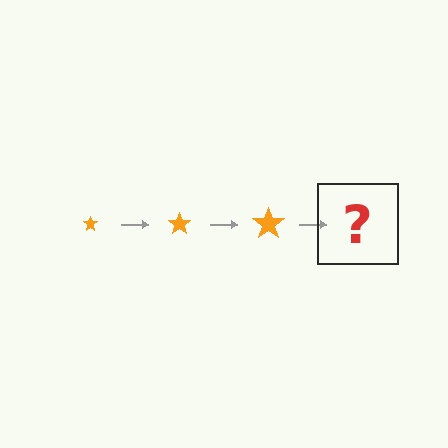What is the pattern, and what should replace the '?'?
The pattern is that the star gets progressively larger each step. The '?' should be an orange star, larger than the previous one.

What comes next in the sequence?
The next element should be an orange star, larger than the previous one.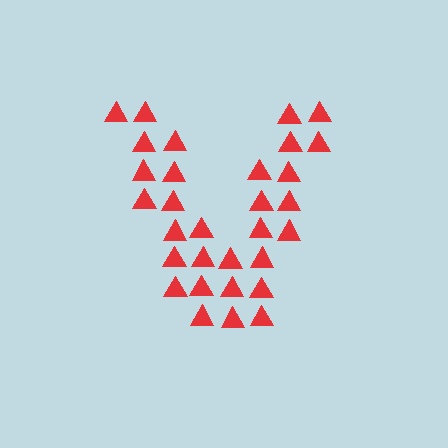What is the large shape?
The large shape is the letter V.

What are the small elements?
The small elements are triangles.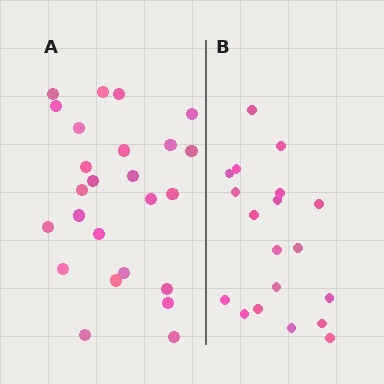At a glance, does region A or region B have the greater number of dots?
Region A (the left region) has more dots.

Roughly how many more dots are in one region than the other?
Region A has about 6 more dots than region B.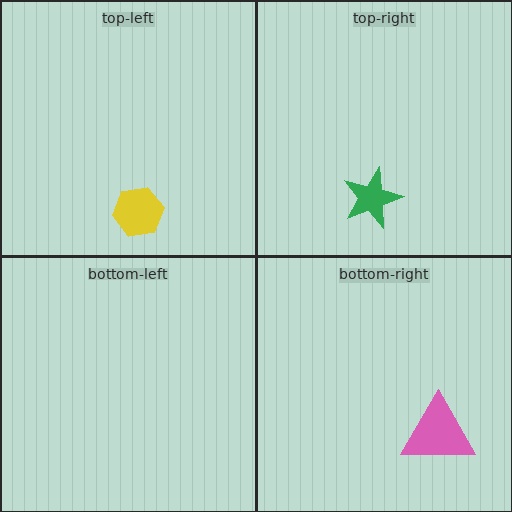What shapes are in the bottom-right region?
The pink triangle.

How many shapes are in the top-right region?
1.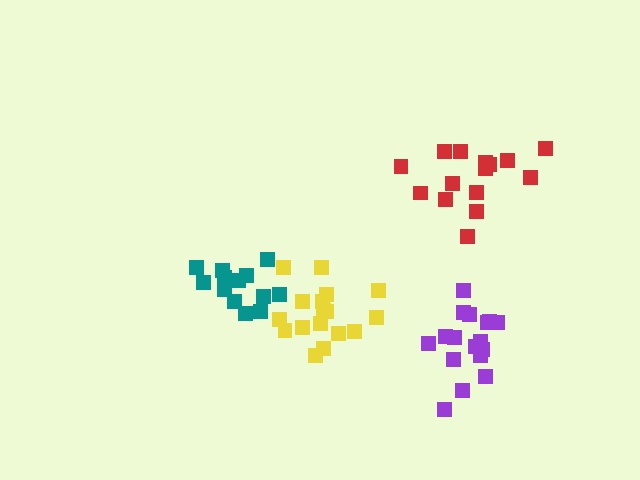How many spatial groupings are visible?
There are 4 spatial groupings.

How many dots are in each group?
Group 1: 15 dots, Group 2: 17 dots, Group 3: 13 dots, Group 4: 17 dots (62 total).